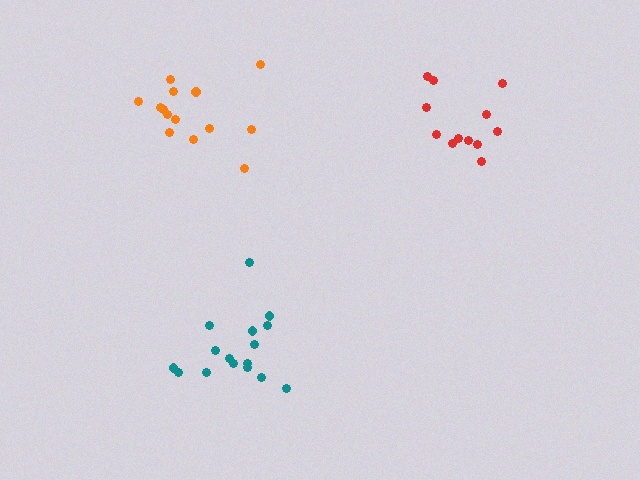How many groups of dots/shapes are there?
There are 3 groups.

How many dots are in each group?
Group 1: 14 dots, Group 2: 16 dots, Group 3: 12 dots (42 total).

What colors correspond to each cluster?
The clusters are colored: orange, teal, red.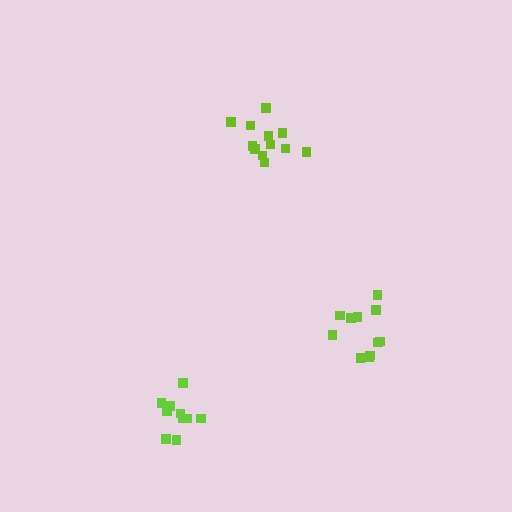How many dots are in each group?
Group 1: 10 dots, Group 2: 12 dots, Group 3: 11 dots (33 total).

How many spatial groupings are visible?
There are 3 spatial groupings.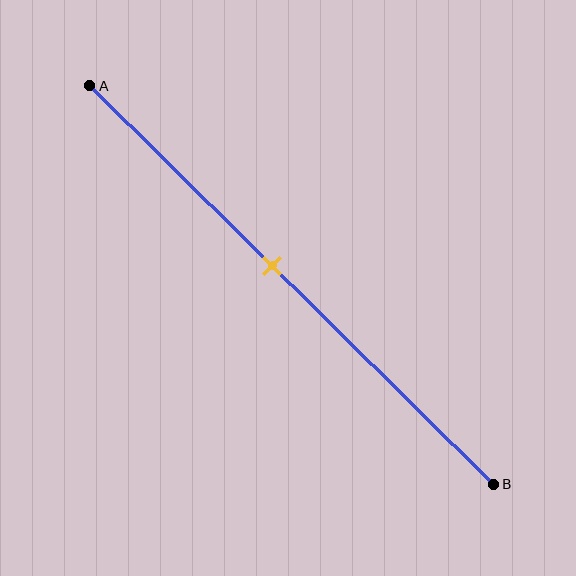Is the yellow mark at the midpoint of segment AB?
No, the mark is at about 45% from A, not at the 50% midpoint.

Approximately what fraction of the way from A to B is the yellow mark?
The yellow mark is approximately 45% of the way from A to B.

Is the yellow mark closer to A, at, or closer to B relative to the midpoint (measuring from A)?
The yellow mark is closer to point A than the midpoint of segment AB.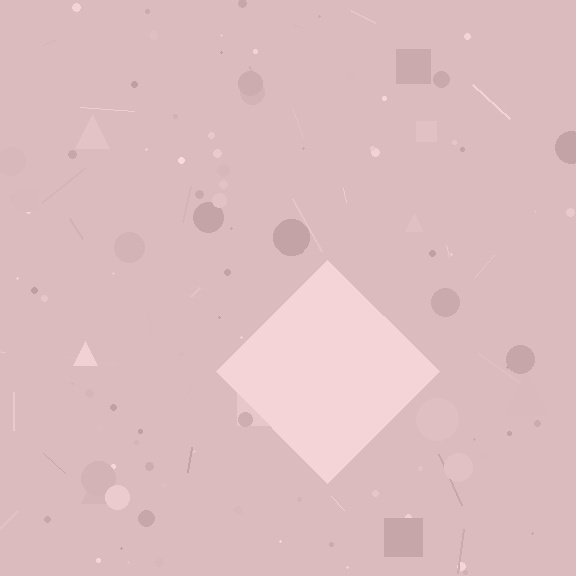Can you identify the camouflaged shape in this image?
The camouflaged shape is a diamond.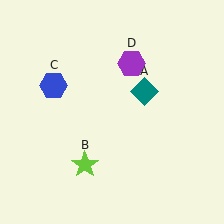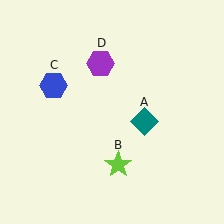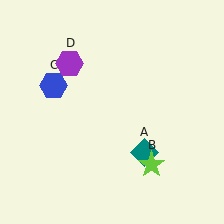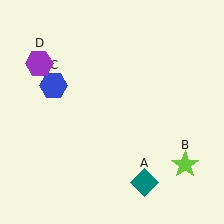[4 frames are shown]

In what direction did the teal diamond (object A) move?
The teal diamond (object A) moved down.